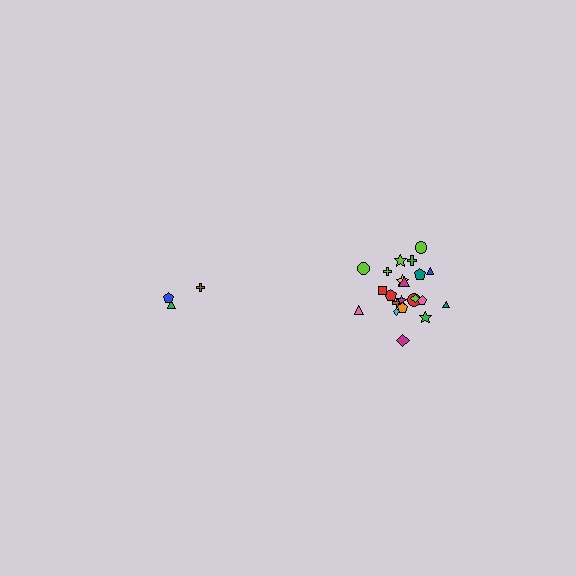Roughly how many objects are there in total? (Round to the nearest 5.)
Roughly 25 objects in total.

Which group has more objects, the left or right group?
The right group.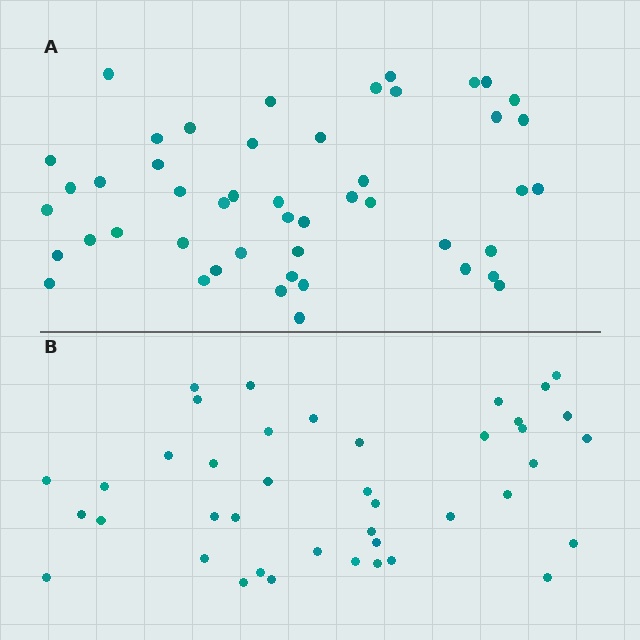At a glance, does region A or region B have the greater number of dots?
Region A (the top region) has more dots.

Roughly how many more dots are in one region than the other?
Region A has roughly 8 or so more dots than region B.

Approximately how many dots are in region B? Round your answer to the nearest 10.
About 40 dots. (The exact count is 41, which rounds to 40.)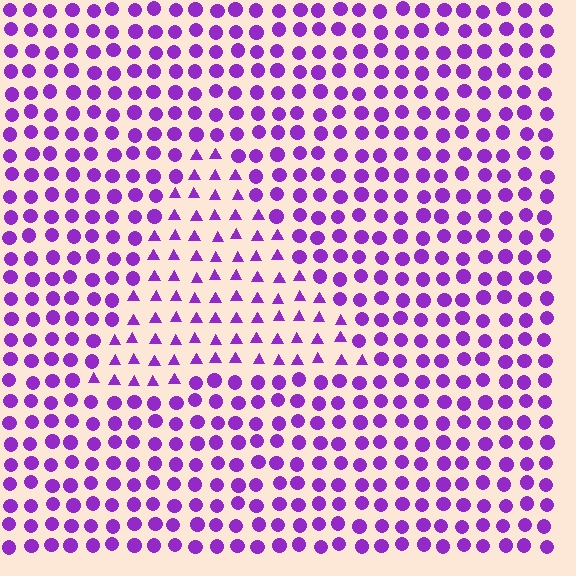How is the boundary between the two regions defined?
The boundary is defined by a change in element shape: triangles inside vs. circles outside. All elements share the same color and spacing.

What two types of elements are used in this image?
The image uses triangles inside the triangle region and circles outside it.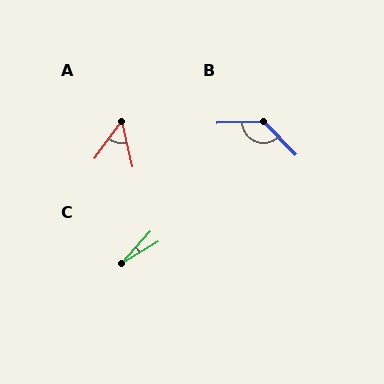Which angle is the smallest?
C, at approximately 17 degrees.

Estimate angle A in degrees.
Approximately 50 degrees.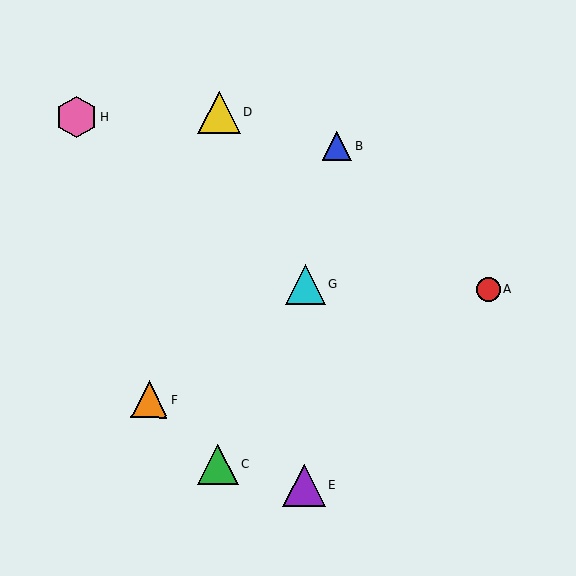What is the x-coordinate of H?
Object H is at x≈76.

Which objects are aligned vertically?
Objects E, G are aligned vertically.